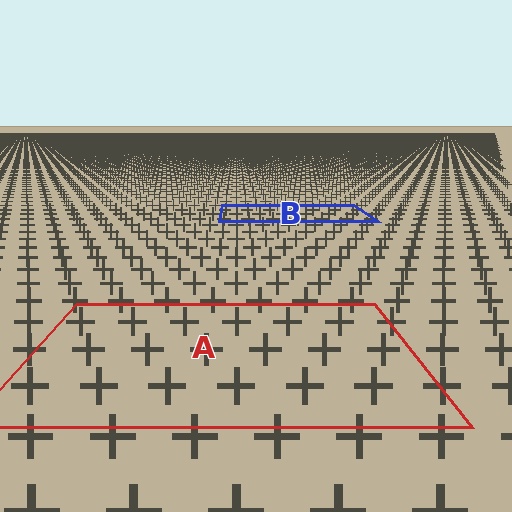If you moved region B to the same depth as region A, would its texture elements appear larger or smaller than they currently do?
They would appear larger. At a closer depth, the same texture elements are projected at a bigger on-screen size.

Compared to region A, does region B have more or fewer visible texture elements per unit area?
Region B has more texture elements per unit area — they are packed more densely because it is farther away.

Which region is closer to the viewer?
Region A is closer. The texture elements there are larger and more spread out.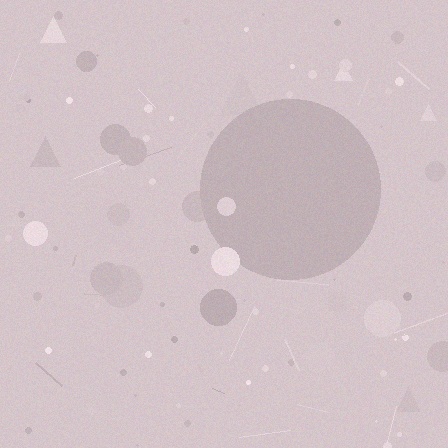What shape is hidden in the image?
A circle is hidden in the image.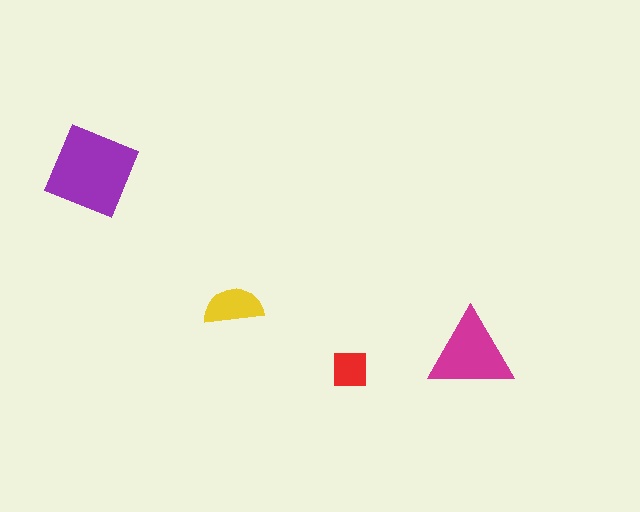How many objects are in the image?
There are 4 objects in the image.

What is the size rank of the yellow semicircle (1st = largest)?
3rd.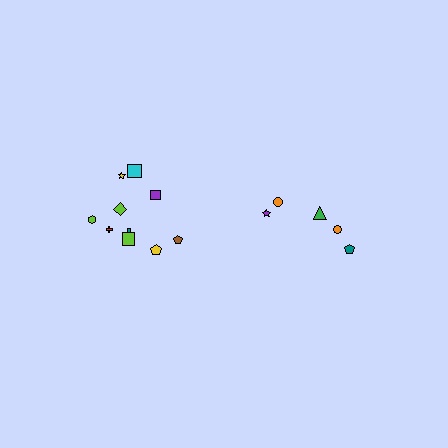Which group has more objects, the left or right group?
The left group.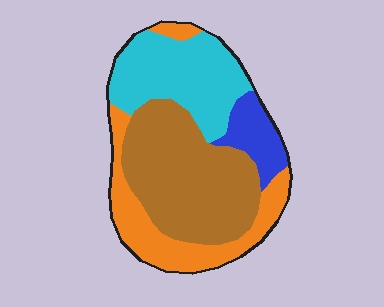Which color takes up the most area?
Brown, at roughly 40%.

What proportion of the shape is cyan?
Cyan covers about 25% of the shape.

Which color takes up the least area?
Blue, at roughly 10%.